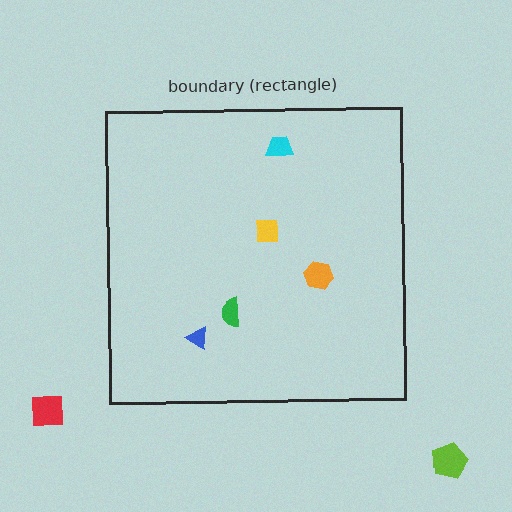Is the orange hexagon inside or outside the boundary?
Inside.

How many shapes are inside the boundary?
5 inside, 2 outside.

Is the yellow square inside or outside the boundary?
Inside.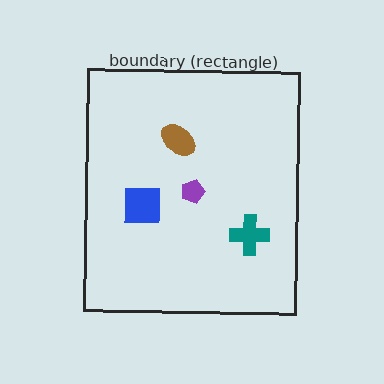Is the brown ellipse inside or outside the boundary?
Inside.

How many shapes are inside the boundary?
4 inside, 0 outside.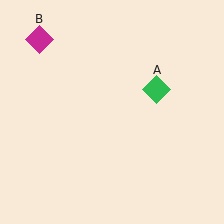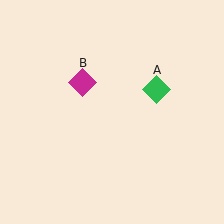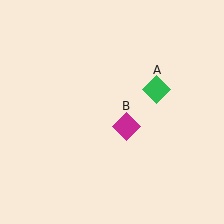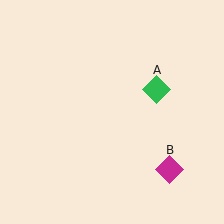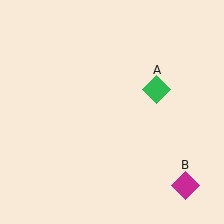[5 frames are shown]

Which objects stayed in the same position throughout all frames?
Green diamond (object A) remained stationary.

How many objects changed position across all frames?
1 object changed position: magenta diamond (object B).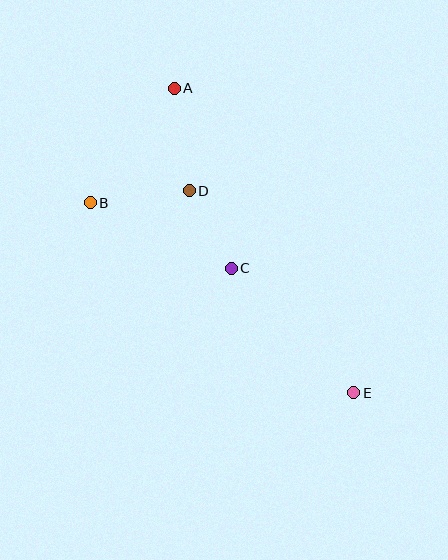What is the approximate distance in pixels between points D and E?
The distance between D and E is approximately 260 pixels.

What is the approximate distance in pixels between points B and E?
The distance between B and E is approximately 325 pixels.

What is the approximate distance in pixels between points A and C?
The distance between A and C is approximately 189 pixels.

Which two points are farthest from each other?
Points A and E are farthest from each other.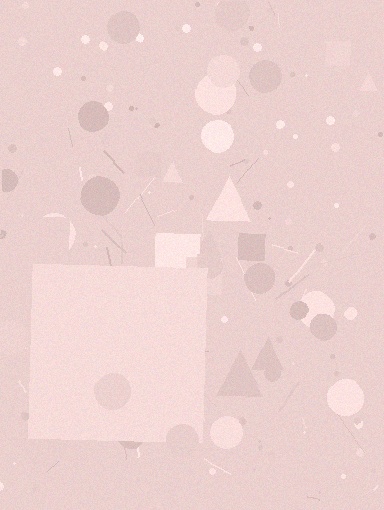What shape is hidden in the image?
A square is hidden in the image.